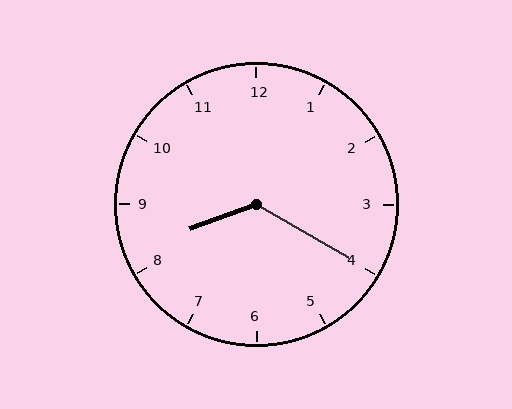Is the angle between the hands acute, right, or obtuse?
It is obtuse.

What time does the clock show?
8:20.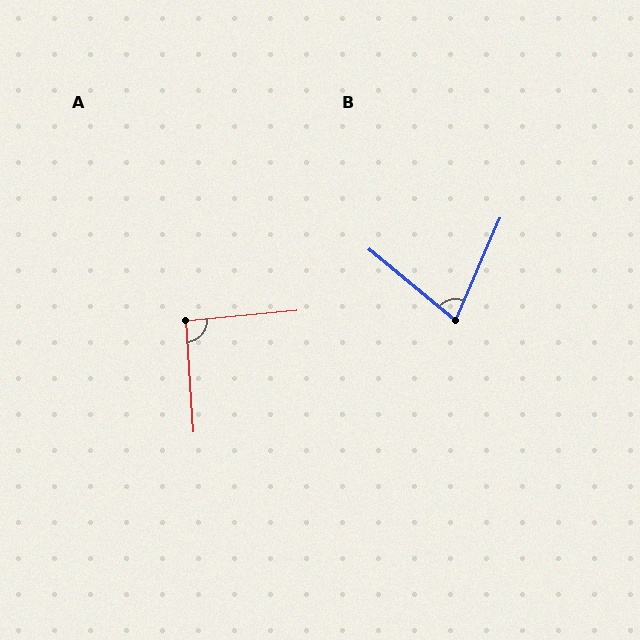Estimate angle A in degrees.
Approximately 91 degrees.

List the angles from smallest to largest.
B (74°), A (91°).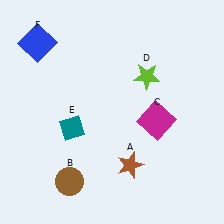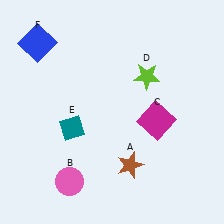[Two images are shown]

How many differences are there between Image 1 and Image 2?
There is 1 difference between the two images.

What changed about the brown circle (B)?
In Image 1, B is brown. In Image 2, it changed to pink.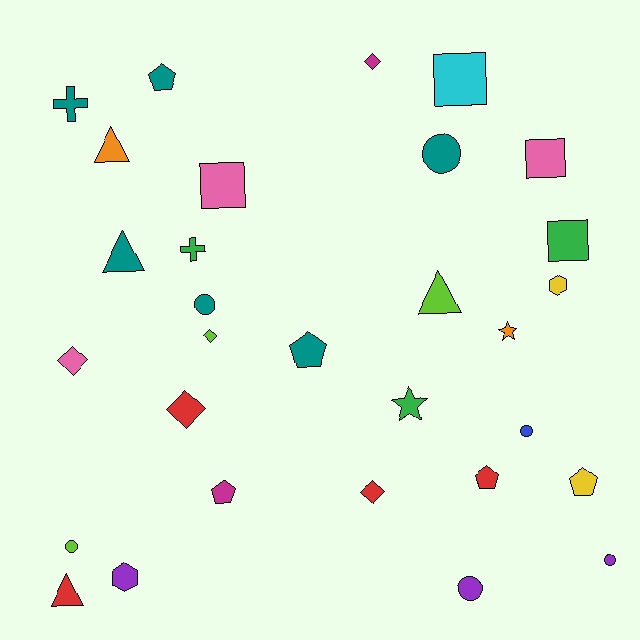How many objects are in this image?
There are 30 objects.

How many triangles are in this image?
There are 4 triangles.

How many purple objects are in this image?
There are 3 purple objects.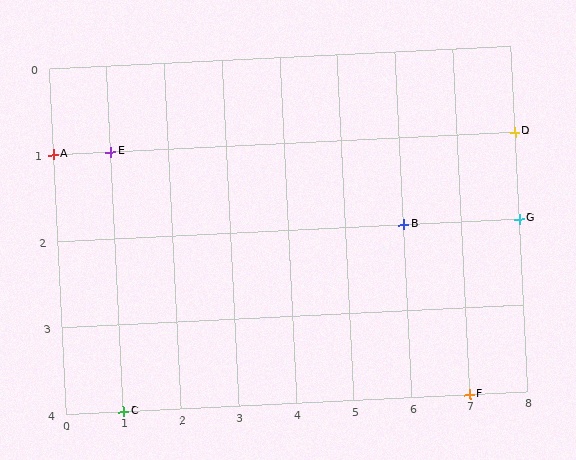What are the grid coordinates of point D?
Point D is at grid coordinates (8, 1).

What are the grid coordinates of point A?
Point A is at grid coordinates (0, 1).